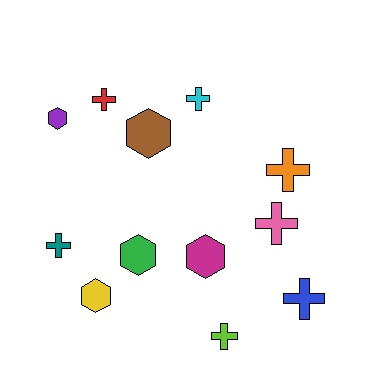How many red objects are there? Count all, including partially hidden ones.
There is 1 red object.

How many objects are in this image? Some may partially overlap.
There are 12 objects.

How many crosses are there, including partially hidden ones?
There are 7 crosses.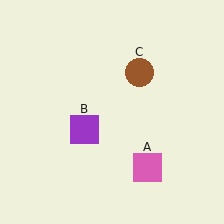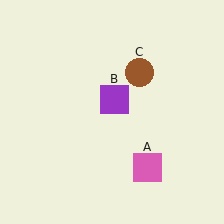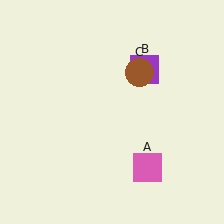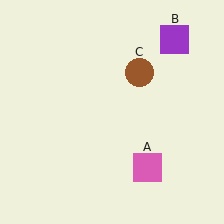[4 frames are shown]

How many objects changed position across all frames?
1 object changed position: purple square (object B).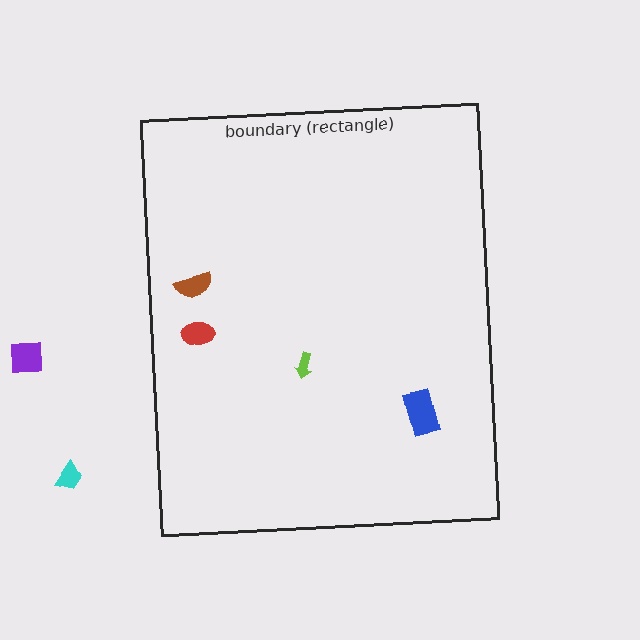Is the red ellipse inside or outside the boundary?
Inside.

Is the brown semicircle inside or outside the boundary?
Inside.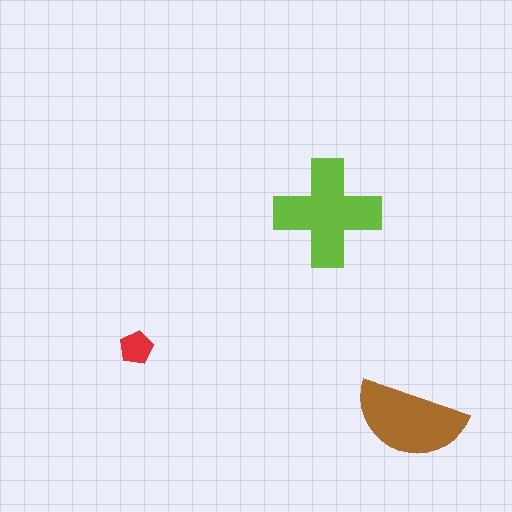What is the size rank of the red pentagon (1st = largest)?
3rd.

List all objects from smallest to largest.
The red pentagon, the brown semicircle, the lime cross.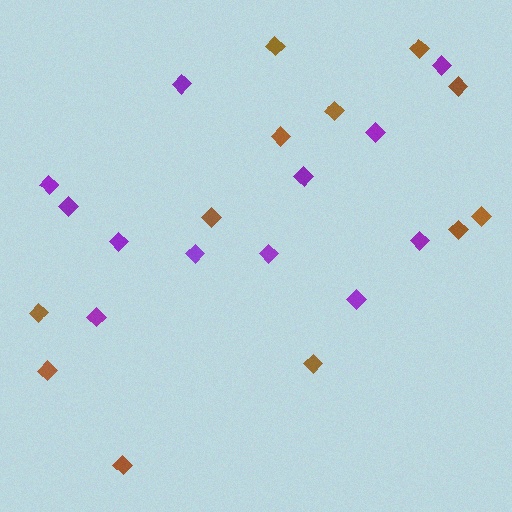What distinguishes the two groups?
There are 2 groups: one group of brown diamonds (12) and one group of purple diamonds (12).